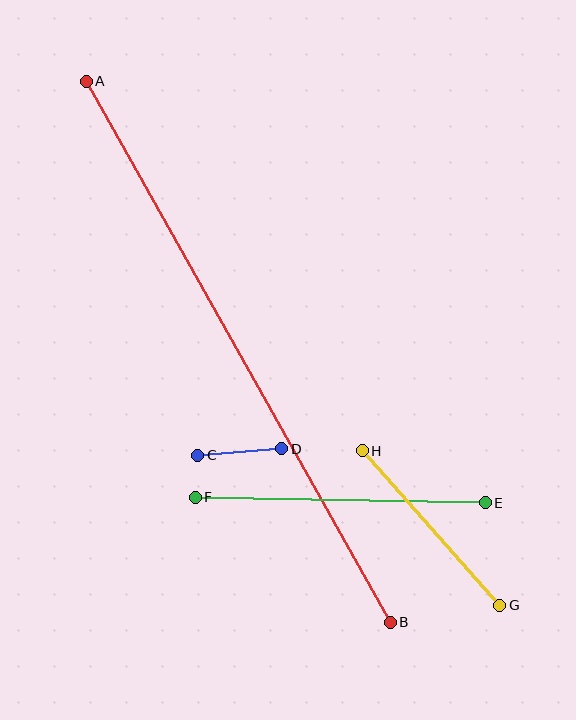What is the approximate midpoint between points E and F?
The midpoint is at approximately (340, 500) pixels.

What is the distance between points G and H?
The distance is approximately 207 pixels.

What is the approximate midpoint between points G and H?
The midpoint is at approximately (431, 528) pixels.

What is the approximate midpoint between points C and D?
The midpoint is at approximately (240, 452) pixels.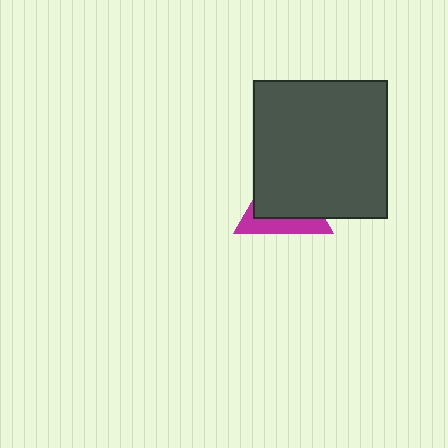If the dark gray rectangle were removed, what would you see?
You would see the complete magenta triangle.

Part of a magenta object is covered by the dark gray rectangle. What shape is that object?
It is a triangle.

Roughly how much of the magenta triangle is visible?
A small part of it is visible (roughly 33%).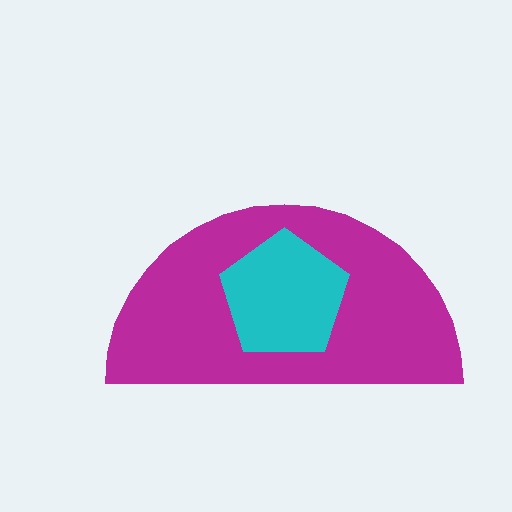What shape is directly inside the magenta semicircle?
The cyan pentagon.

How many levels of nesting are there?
2.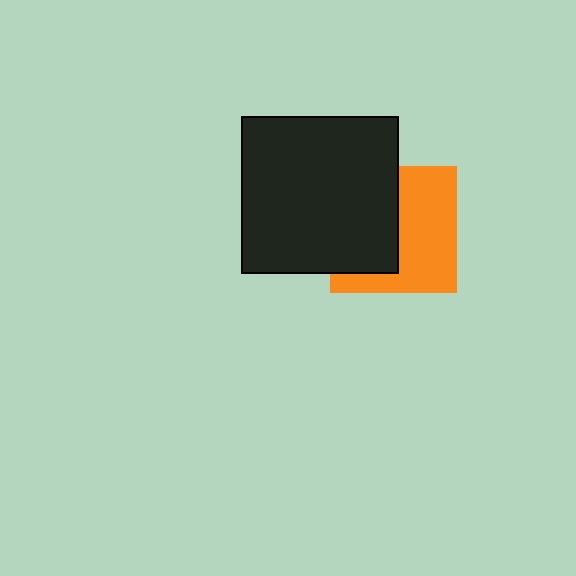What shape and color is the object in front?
The object in front is a black square.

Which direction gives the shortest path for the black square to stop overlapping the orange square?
Moving left gives the shortest separation.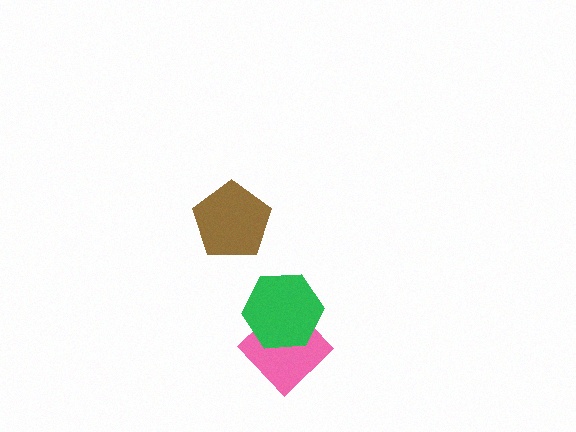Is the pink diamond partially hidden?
Yes, it is partially covered by another shape.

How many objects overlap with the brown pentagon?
0 objects overlap with the brown pentagon.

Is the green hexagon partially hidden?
No, no other shape covers it.